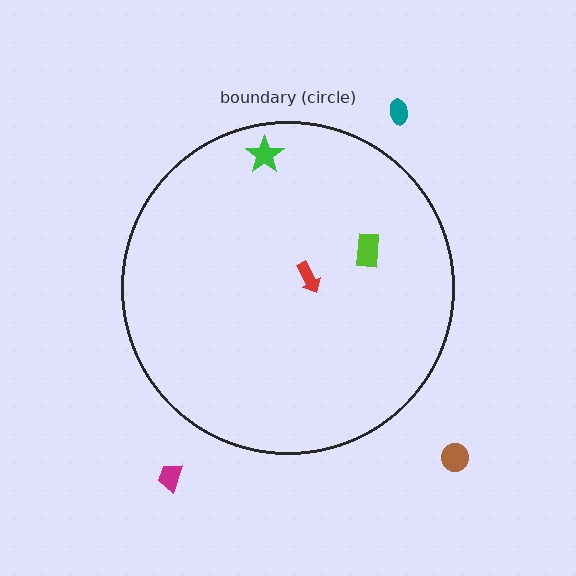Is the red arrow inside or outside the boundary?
Inside.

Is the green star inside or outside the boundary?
Inside.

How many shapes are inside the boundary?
3 inside, 3 outside.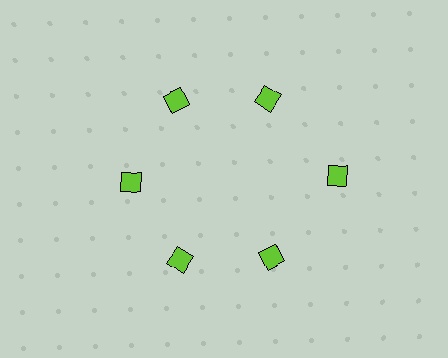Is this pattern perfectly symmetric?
No. The 6 lime diamonds are arranged in a ring, but one element near the 3 o'clock position is pushed outward from the center, breaking the 6-fold rotational symmetry.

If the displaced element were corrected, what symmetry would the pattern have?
It would have 6-fold rotational symmetry — the pattern would map onto itself every 60 degrees.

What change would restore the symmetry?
The symmetry would be restored by moving it inward, back onto the ring so that all 6 diamonds sit at equal angles and equal distance from the center.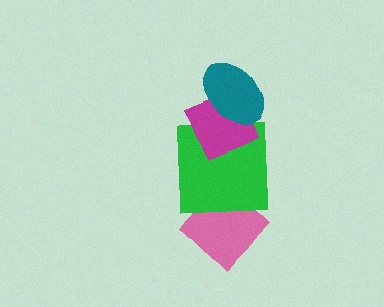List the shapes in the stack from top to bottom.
From top to bottom: the teal ellipse, the magenta diamond, the green square, the pink diamond.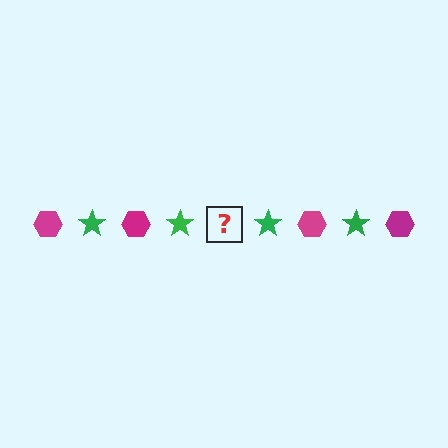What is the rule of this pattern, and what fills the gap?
The rule is that the pattern alternates between magenta hexagon and green star. The gap should be filled with a magenta hexagon.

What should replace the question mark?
The question mark should be replaced with a magenta hexagon.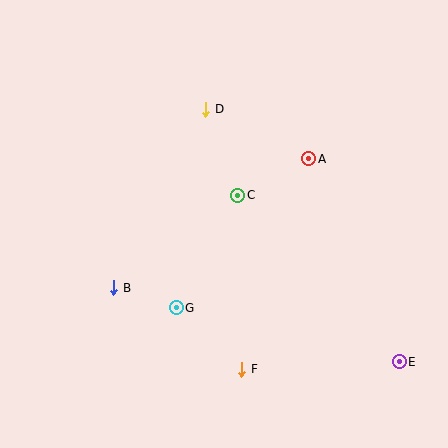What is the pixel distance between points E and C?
The distance between E and C is 232 pixels.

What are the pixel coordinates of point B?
Point B is at (114, 288).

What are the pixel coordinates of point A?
Point A is at (309, 159).